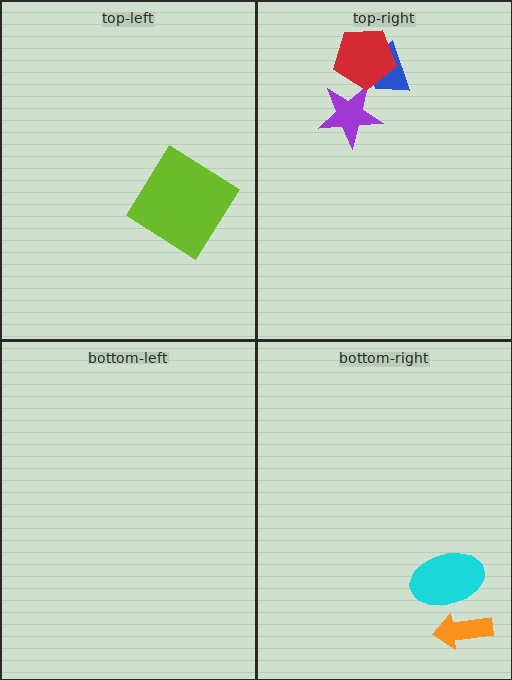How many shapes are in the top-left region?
1.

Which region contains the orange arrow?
The bottom-right region.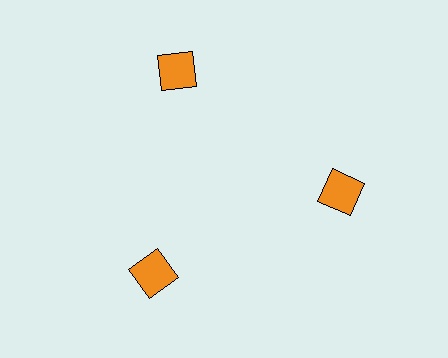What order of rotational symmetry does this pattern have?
This pattern has 3-fold rotational symmetry.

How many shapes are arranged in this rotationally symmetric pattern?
There are 3 shapes, arranged in 3 groups of 1.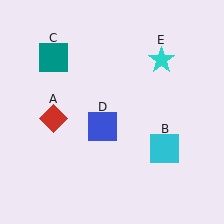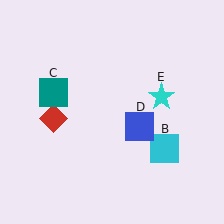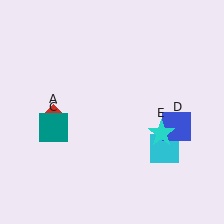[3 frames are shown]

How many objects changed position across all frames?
3 objects changed position: teal square (object C), blue square (object D), cyan star (object E).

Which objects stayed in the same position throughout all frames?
Red diamond (object A) and cyan square (object B) remained stationary.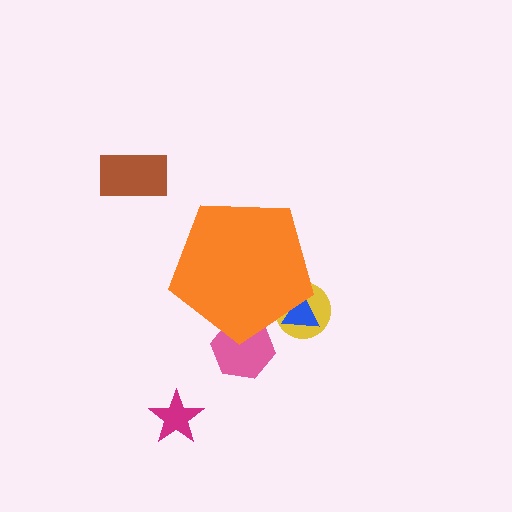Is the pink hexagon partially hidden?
Yes, the pink hexagon is partially hidden behind the orange pentagon.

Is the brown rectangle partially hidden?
No, the brown rectangle is fully visible.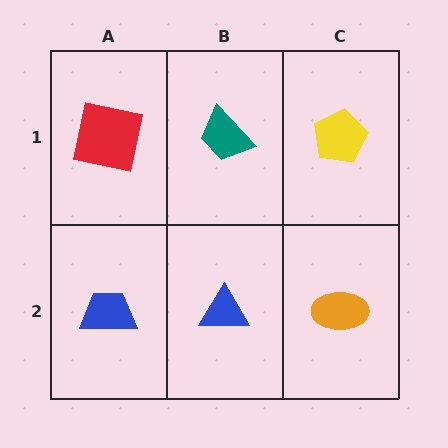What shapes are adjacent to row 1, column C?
An orange ellipse (row 2, column C), a teal trapezoid (row 1, column B).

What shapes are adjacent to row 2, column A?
A red square (row 1, column A), a blue triangle (row 2, column B).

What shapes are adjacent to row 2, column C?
A yellow pentagon (row 1, column C), a blue triangle (row 2, column B).